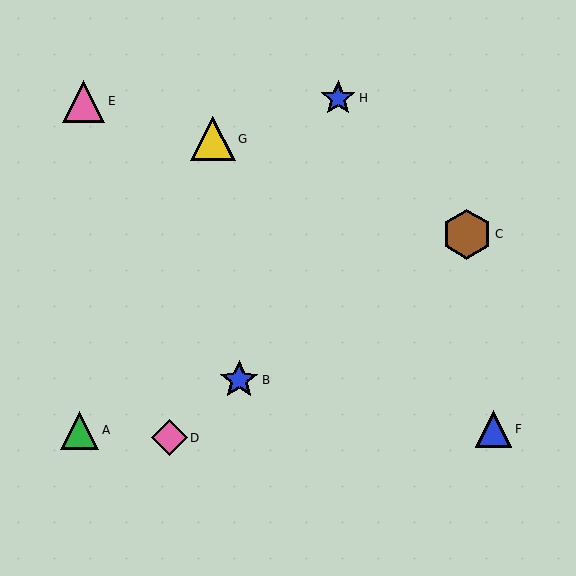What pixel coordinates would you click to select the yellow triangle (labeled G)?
Click at (213, 139) to select the yellow triangle G.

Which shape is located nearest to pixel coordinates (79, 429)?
The green triangle (labeled A) at (80, 430) is nearest to that location.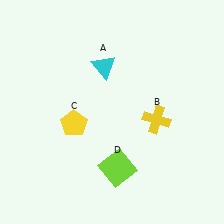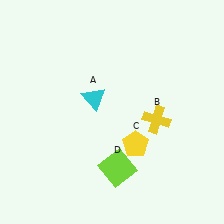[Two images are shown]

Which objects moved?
The objects that moved are: the cyan triangle (A), the yellow pentagon (C).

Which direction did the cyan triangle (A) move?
The cyan triangle (A) moved down.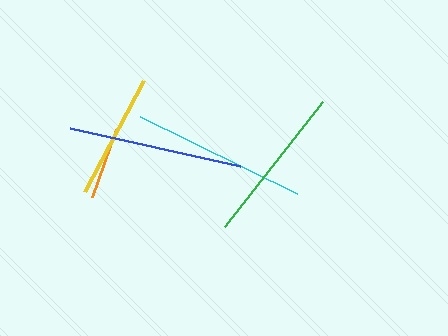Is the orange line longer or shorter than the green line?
The green line is longer than the orange line.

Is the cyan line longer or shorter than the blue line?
The blue line is longer than the cyan line.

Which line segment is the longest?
The blue line is the longest at approximately 175 pixels.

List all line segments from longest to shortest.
From longest to shortest: blue, cyan, green, yellow, orange.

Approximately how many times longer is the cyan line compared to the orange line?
The cyan line is approximately 2.4 times the length of the orange line.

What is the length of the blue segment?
The blue segment is approximately 175 pixels long.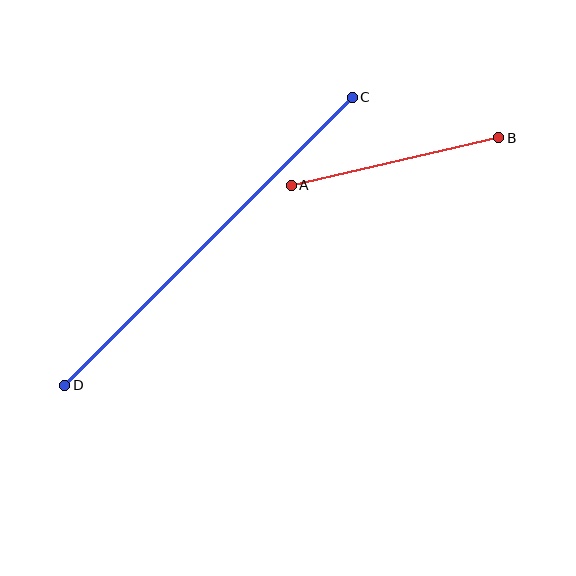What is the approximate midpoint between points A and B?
The midpoint is at approximately (395, 161) pixels.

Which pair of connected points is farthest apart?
Points C and D are farthest apart.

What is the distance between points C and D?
The distance is approximately 407 pixels.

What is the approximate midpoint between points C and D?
The midpoint is at approximately (208, 241) pixels.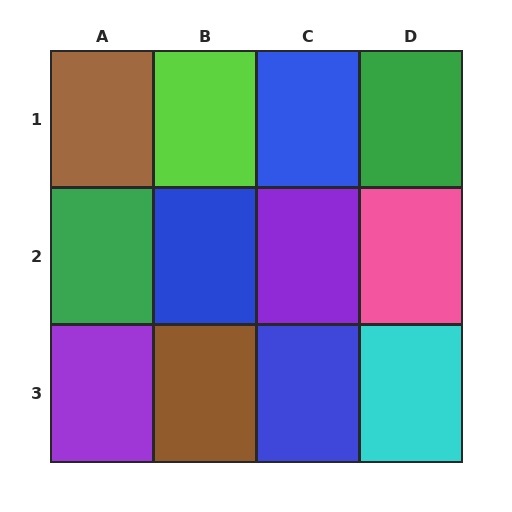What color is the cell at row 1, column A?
Brown.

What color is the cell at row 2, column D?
Pink.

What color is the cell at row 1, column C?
Blue.